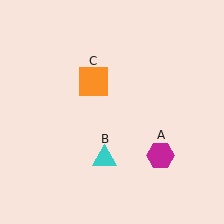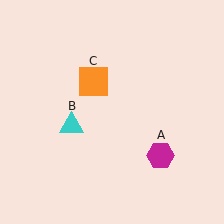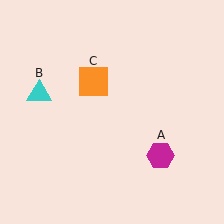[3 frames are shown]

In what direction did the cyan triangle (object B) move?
The cyan triangle (object B) moved up and to the left.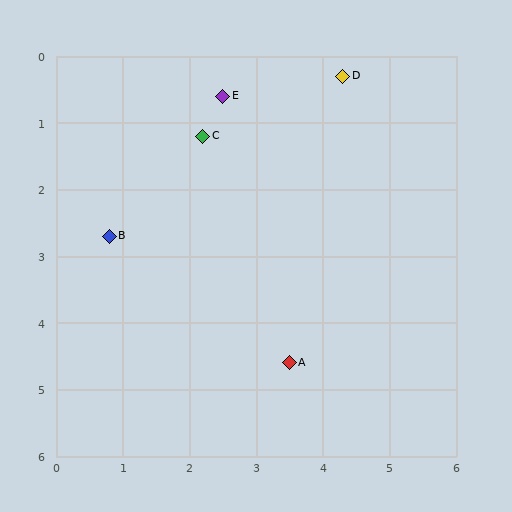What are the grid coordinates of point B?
Point B is at approximately (0.8, 2.7).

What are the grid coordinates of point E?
Point E is at approximately (2.5, 0.6).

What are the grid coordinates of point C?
Point C is at approximately (2.2, 1.2).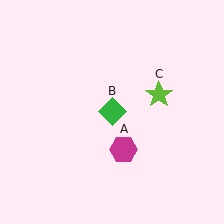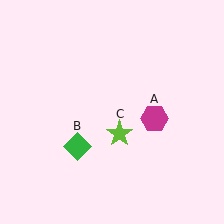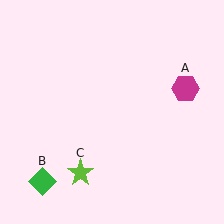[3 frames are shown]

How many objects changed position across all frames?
3 objects changed position: magenta hexagon (object A), green diamond (object B), lime star (object C).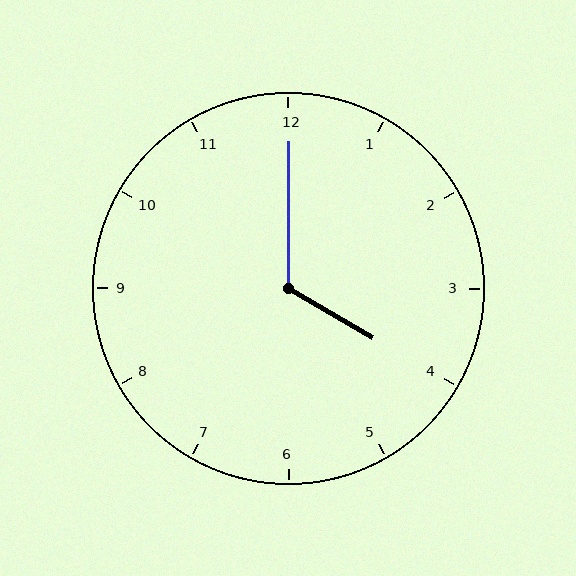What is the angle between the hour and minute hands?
Approximately 120 degrees.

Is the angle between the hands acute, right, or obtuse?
It is obtuse.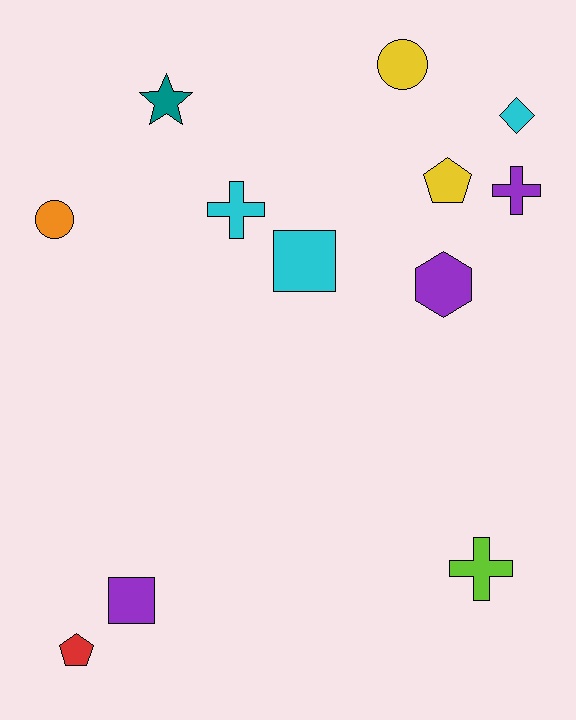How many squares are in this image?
There are 2 squares.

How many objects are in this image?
There are 12 objects.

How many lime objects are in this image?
There is 1 lime object.